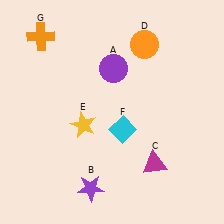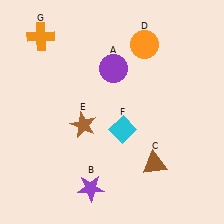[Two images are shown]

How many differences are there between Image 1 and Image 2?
There are 2 differences between the two images.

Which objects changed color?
C changed from magenta to brown. E changed from yellow to brown.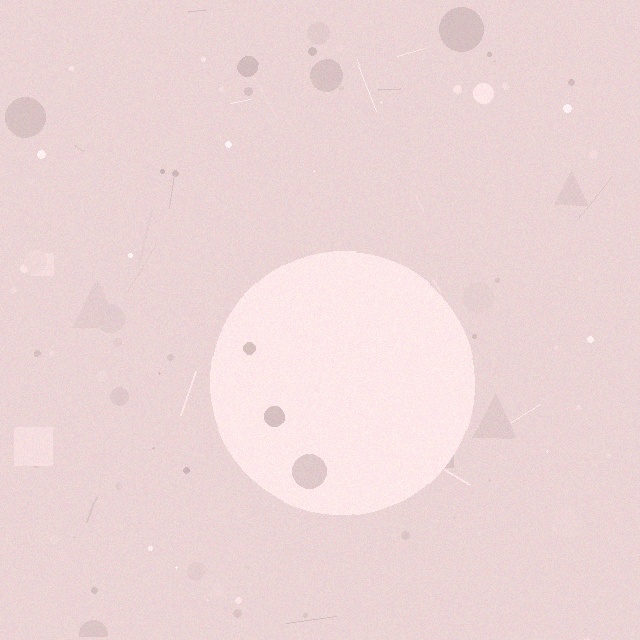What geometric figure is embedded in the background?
A circle is embedded in the background.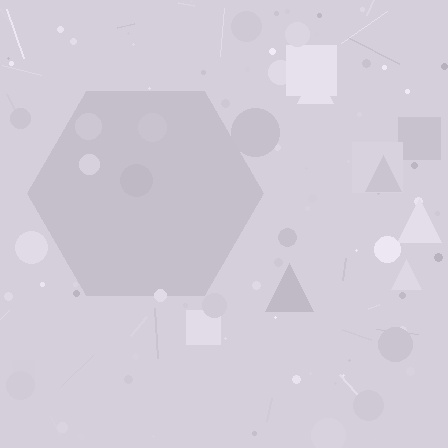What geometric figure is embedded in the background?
A hexagon is embedded in the background.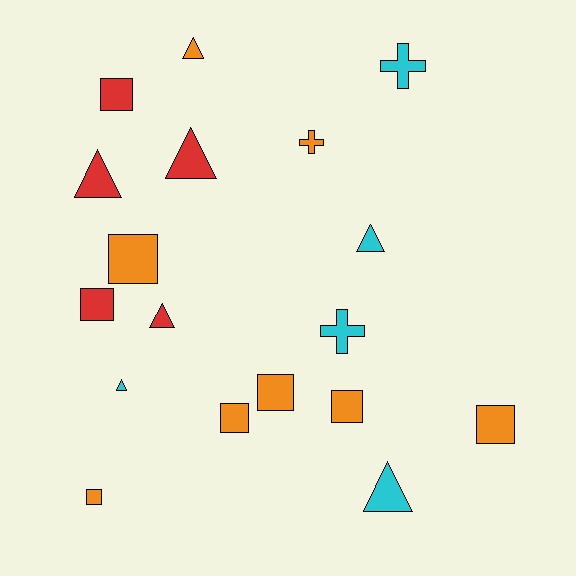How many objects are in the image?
There are 18 objects.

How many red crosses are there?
There are no red crosses.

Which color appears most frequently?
Orange, with 8 objects.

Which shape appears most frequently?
Square, with 8 objects.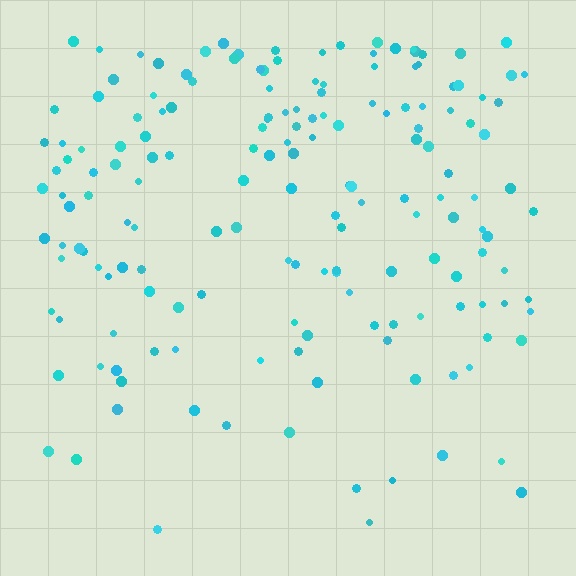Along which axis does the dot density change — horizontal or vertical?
Vertical.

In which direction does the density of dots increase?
From bottom to top, with the top side densest.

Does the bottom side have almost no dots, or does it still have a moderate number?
Still a moderate number, just noticeably fewer than the top.